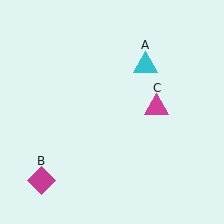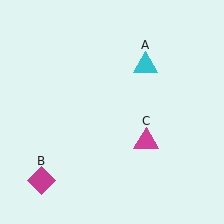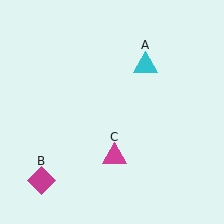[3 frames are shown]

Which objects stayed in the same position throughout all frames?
Cyan triangle (object A) and magenta diamond (object B) remained stationary.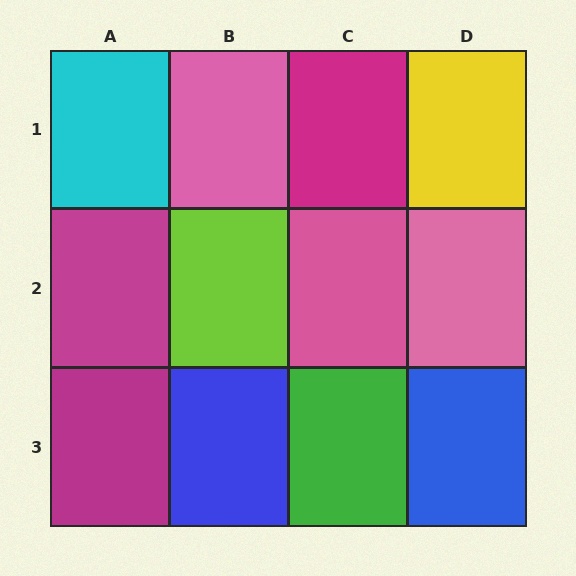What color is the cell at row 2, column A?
Magenta.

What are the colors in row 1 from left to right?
Cyan, pink, magenta, yellow.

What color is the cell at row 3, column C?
Green.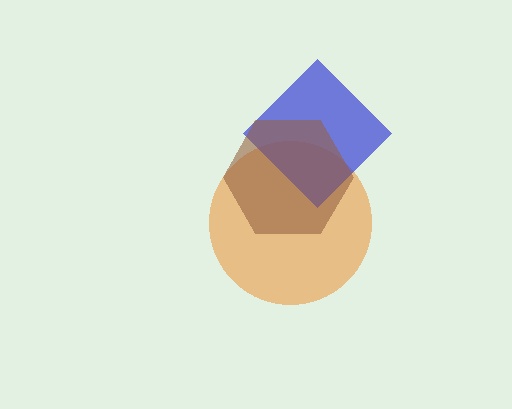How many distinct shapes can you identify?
There are 3 distinct shapes: an orange circle, a blue diamond, a brown hexagon.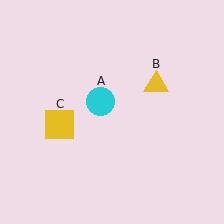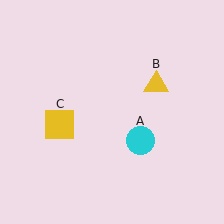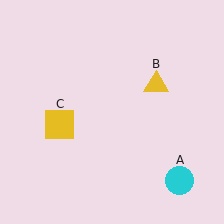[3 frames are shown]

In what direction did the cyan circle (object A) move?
The cyan circle (object A) moved down and to the right.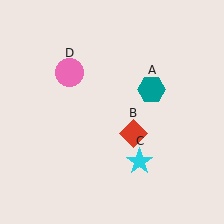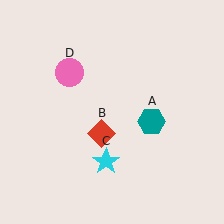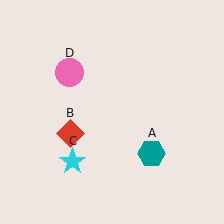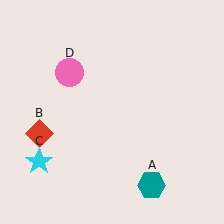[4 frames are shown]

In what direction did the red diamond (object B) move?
The red diamond (object B) moved left.